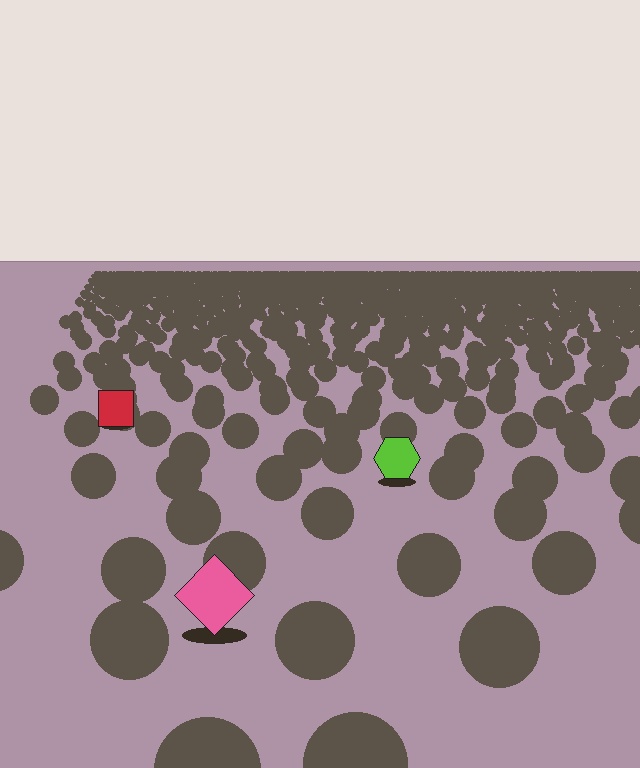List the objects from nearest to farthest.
From nearest to farthest: the pink diamond, the lime hexagon, the red square.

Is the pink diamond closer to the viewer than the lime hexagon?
Yes. The pink diamond is closer — you can tell from the texture gradient: the ground texture is coarser near it.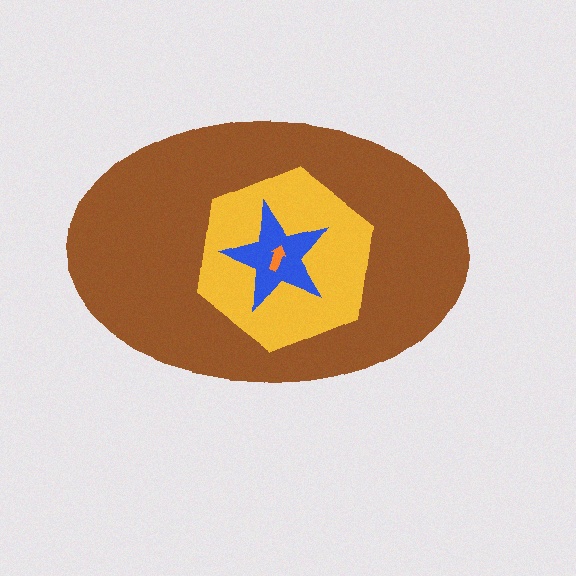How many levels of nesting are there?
4.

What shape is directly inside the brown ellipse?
The yellow hexagon.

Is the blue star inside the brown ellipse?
Yes.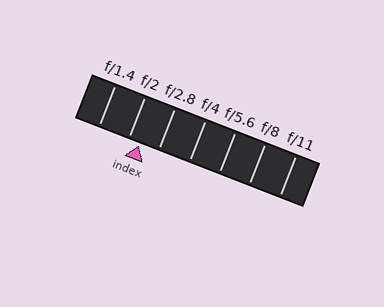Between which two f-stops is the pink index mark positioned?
The index mark is between f/2 and f/2.8.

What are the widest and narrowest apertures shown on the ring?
The widest aperture shown is f/1.4 and the narrowest is f/11.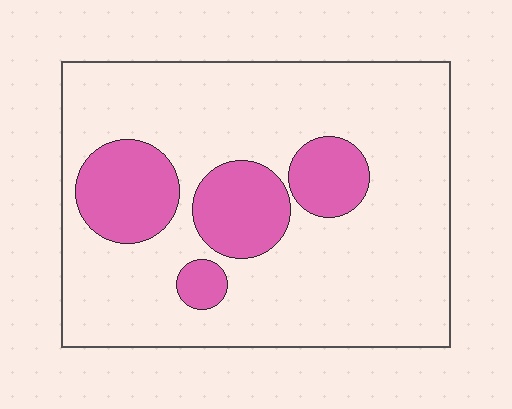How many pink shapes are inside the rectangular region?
4.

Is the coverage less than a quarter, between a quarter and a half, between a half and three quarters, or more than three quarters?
Less than a quarter.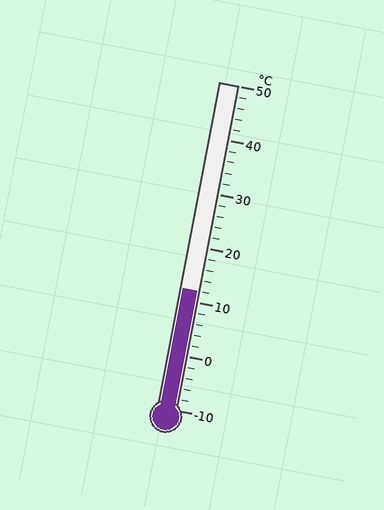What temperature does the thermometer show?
The thermometer shows approximately 12°C.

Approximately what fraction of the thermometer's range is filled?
The thermometer is filled to approximately 35% of its range.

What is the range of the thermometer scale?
The thermometer scale ranges from -10°C to 50°C.